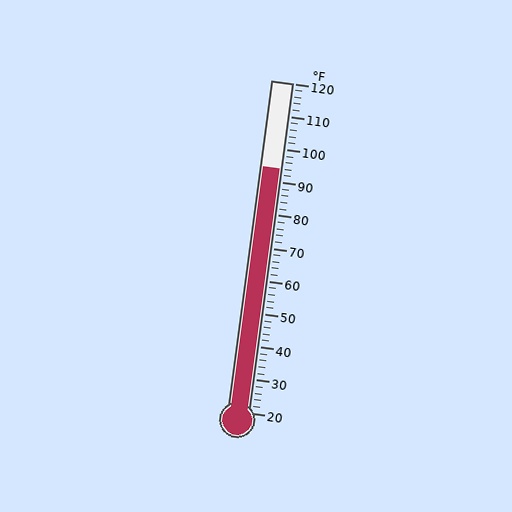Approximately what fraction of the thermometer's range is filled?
The thermometer is filled to approximately 75% of its range.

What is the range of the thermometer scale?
The thermometer scale ranges from 20°F to 120°F.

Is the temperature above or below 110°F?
The temperature is below 110°F.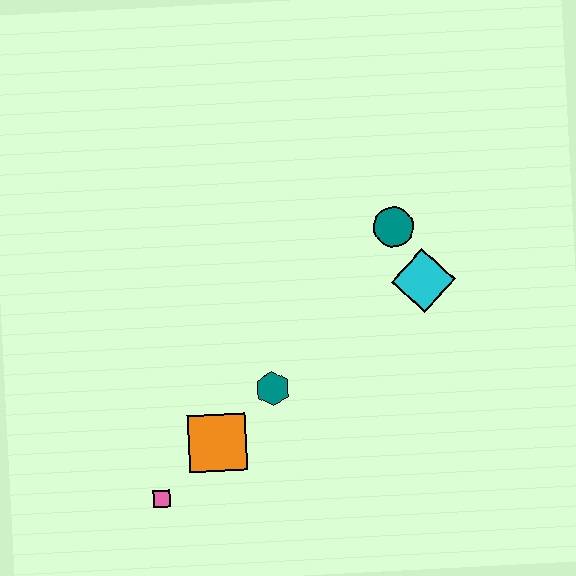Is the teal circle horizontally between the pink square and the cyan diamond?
Yes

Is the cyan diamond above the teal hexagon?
Yes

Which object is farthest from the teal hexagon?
The teal circle is farthest from the teal hexagon.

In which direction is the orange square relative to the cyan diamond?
The orange square is to the left of the cyan diamond.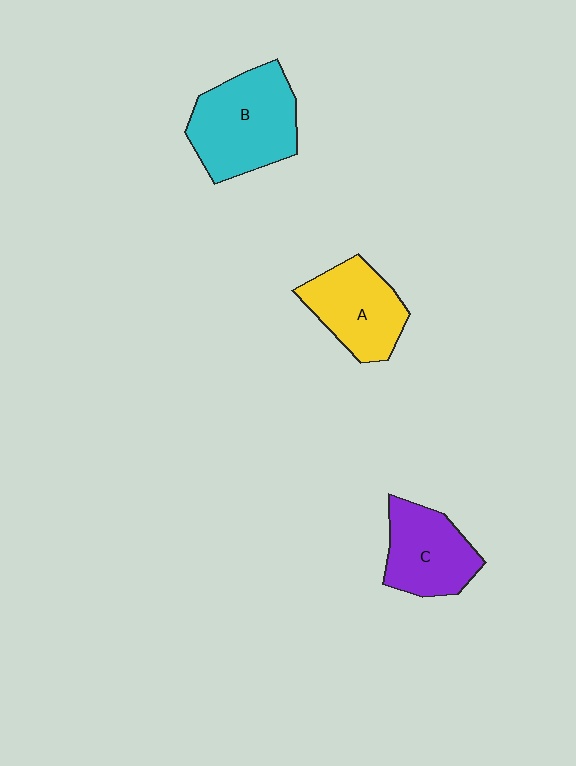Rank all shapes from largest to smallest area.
From largest to smallest: B (cyan), A (yellow), C (purple).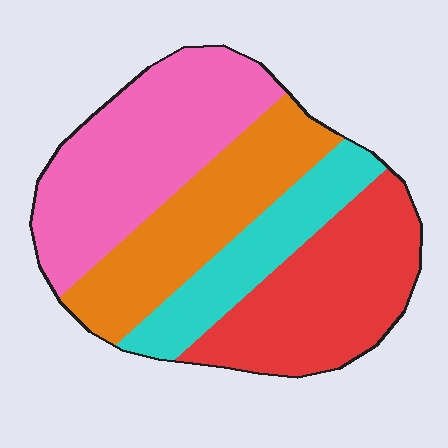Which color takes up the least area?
Cyan, at roughly 15%.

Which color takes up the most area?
Pink, at roughly 30%.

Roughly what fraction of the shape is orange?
Orange covers about 25% of the shape.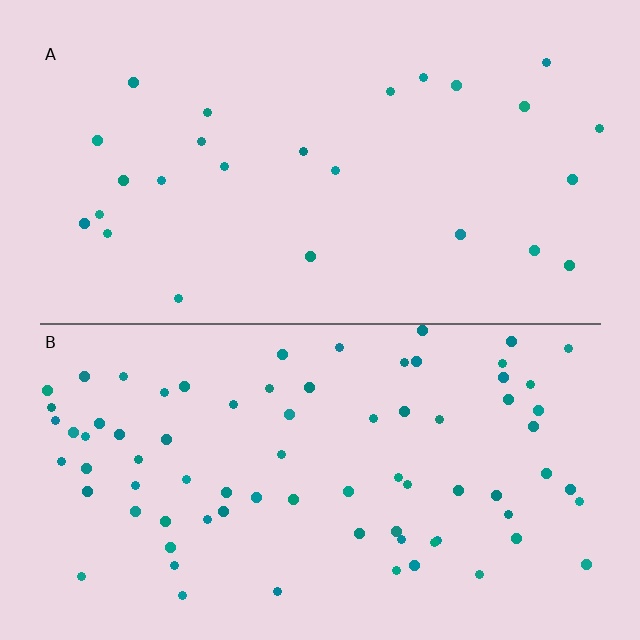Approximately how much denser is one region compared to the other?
Approximately 3.0× — region B over region A.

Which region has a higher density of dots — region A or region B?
B (the bottom).